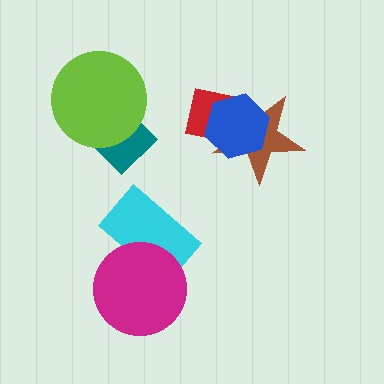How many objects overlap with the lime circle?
1 object overlaps with the lime circle.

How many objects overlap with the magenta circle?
1 object overlaps with the magenta circle.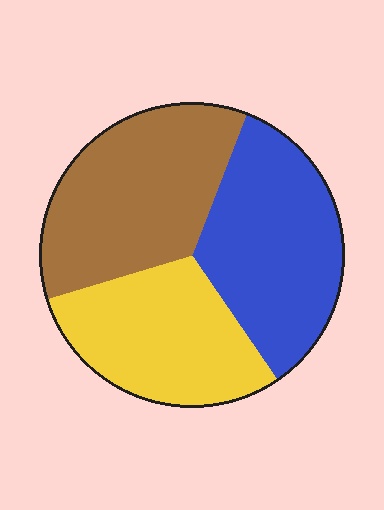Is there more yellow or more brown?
Brown.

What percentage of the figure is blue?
Blue covers roughly 35% of the figure.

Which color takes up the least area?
Yellow, at roughly 30%.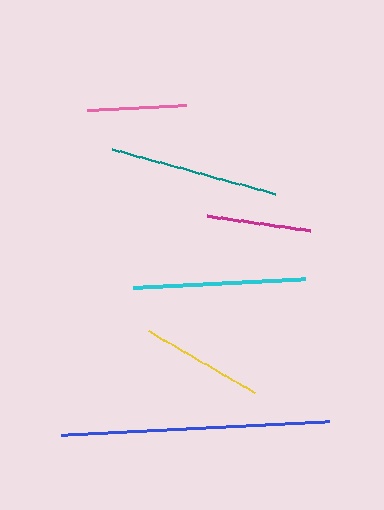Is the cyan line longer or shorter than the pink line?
The cyan line is longer than the pink line.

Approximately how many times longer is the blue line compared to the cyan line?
The blue line is approximately 1.5 times the length of the cyan line.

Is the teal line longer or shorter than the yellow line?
The teal line is longer than the yellow line.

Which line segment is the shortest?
The pink line is the shortest at approximately 100 pixels.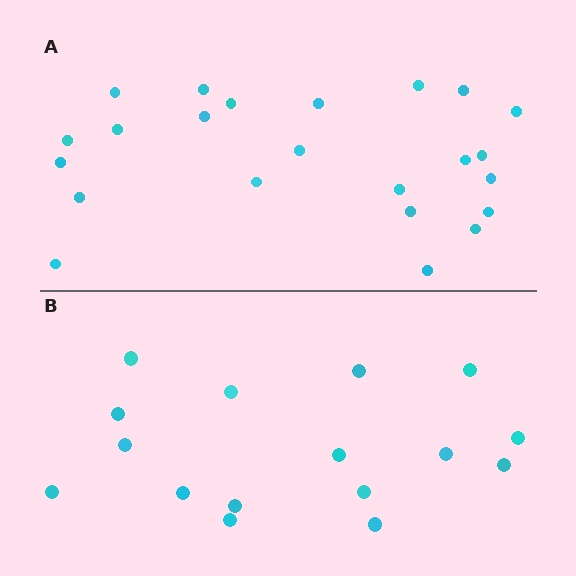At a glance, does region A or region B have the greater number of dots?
Region A (the top region) has more dots.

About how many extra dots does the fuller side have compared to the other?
Region A has roughly 8 or so more dots than region B.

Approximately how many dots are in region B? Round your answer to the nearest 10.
About 20 dots. (The exact count is 16, which rounds to 20.)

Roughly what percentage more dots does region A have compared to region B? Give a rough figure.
About 45% more.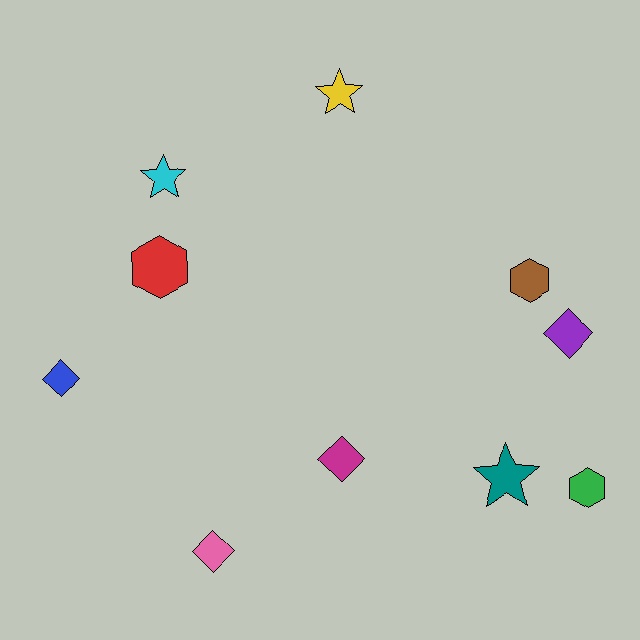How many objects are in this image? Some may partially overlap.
There are 10 objects.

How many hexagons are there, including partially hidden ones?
There are 3 hexagons.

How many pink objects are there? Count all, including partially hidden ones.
There is 1 pink object.